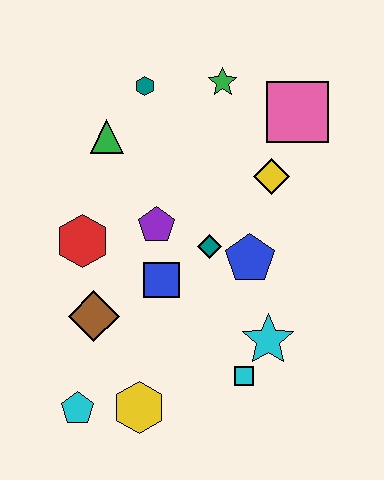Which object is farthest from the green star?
The cyan pentagon is farthest from the green star.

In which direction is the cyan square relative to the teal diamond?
The cyan square is below the teal diamond.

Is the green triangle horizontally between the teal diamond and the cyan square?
No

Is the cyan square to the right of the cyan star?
No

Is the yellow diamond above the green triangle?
No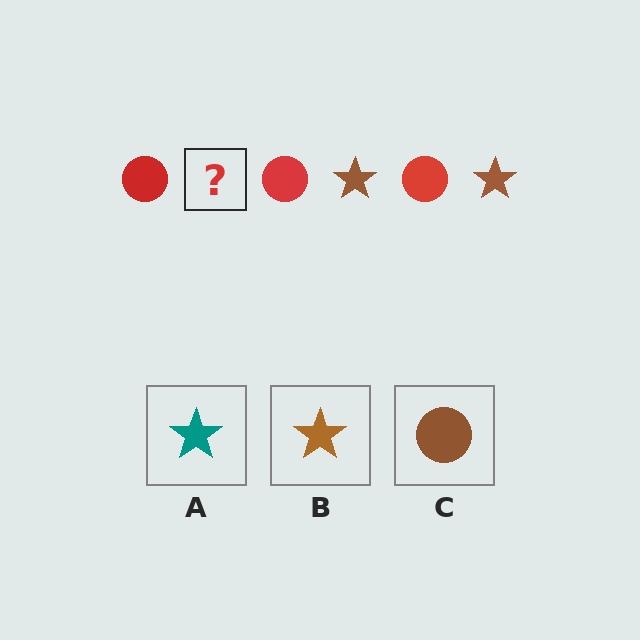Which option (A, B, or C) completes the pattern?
B.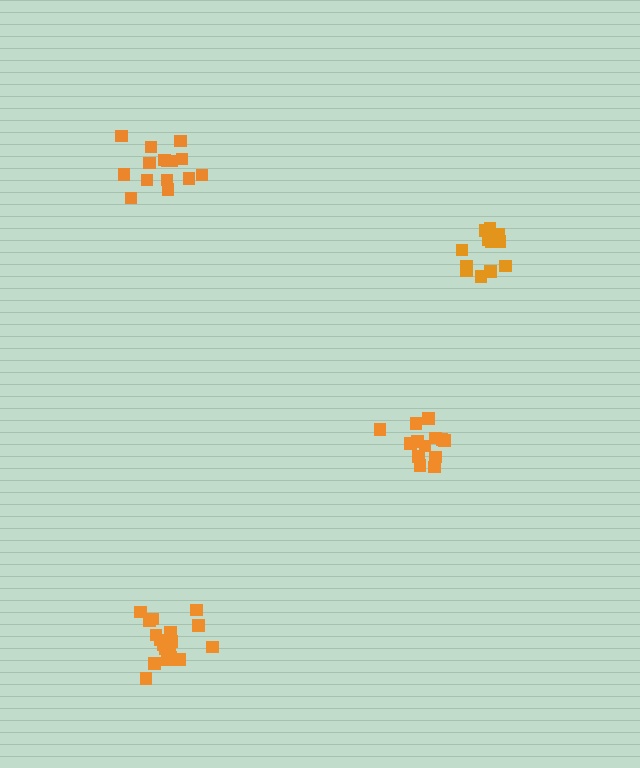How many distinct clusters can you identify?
There are 4 distinct clusters.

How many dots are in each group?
Group 1: 12 dots, Group 2: 16 dots, Group 3: 14 dots, Group 4: 18 dots (60 total).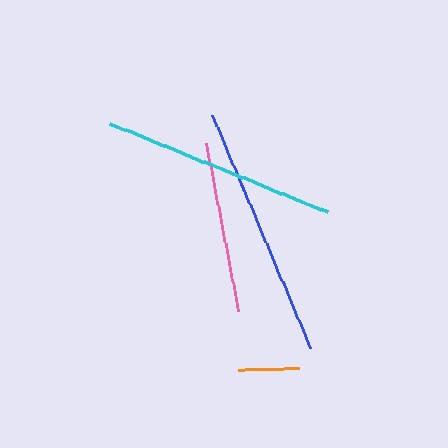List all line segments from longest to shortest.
From longest to shortest: blue, cyan, pink, orange.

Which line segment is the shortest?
The orange line is the shortest at approximately 62 pixels.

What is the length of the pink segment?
The pink segment is approximately 170 pixels long.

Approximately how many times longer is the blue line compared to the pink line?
The blue line is approximately 1.5 times the length of the pink line.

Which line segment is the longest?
The blue line is the longest at approximately 252 pixels.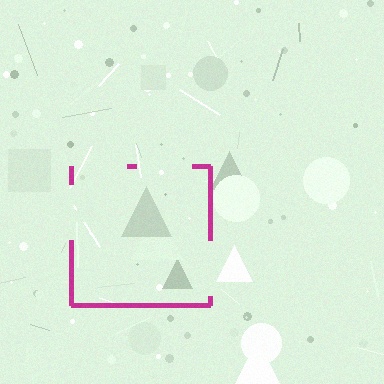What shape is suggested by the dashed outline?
The dashed outline suggests a square.